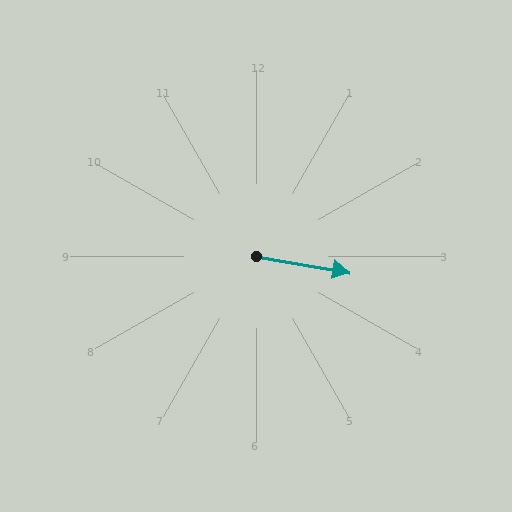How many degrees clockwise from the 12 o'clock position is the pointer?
Approximately 100 degrees.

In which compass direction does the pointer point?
East.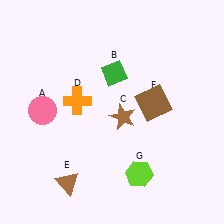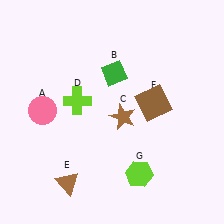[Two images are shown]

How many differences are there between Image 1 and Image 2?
There is 1 difference between the two images.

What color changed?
The cross (D) changed from orange in Image 1 to lime in Image 2.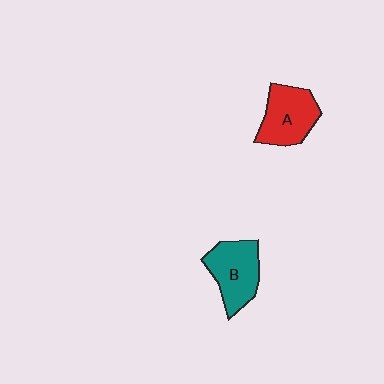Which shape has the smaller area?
Shape A (red).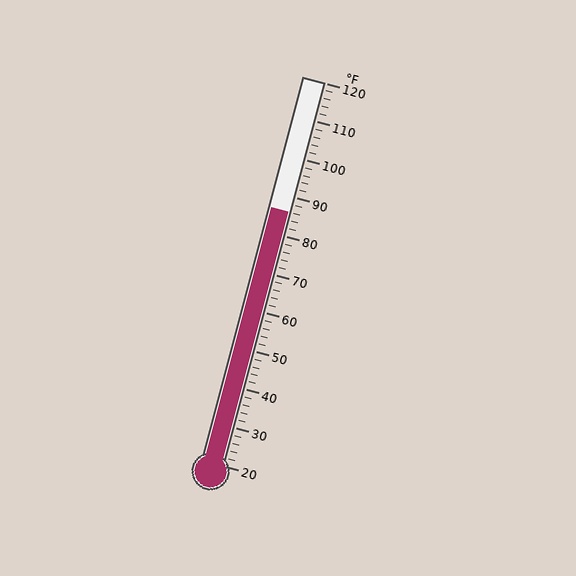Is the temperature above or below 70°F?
The temperature is above 70°F.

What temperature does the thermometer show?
The thermometer shows approximately 86°F.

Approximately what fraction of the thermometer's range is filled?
The thermometer is filled to approximately 65% of its range.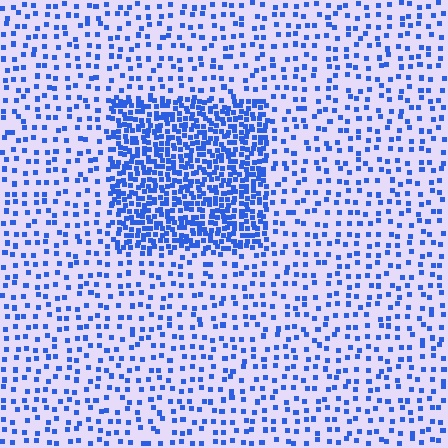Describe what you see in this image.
The image contains small blue elements arranged at two different densities. A rectangle-shaped region is visible where the elements are more densely packed than the surrounding area.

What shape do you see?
I see a rectangle.